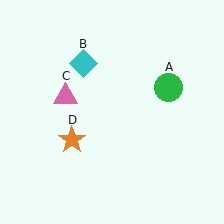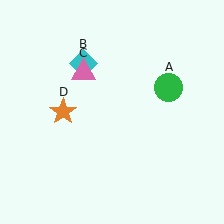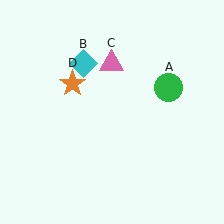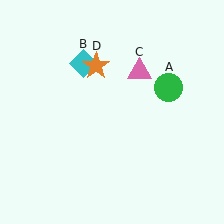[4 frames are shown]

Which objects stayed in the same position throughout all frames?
Green circle (object A) and cyan diamond (object B) remained stationary.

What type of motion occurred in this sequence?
The pink triangle (object C), orange star (object D) rotated clockwise around the center of the scene.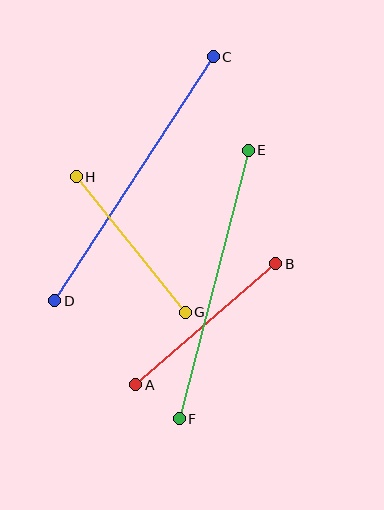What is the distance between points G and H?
The distance is approximately 174 pixels.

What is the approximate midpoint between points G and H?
The midpoint is at approximately (131, 245) pixels.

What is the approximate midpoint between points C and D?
The midpoint is at approximately (134, 179) pixels.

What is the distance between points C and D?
The distance is approximately 291 pixels.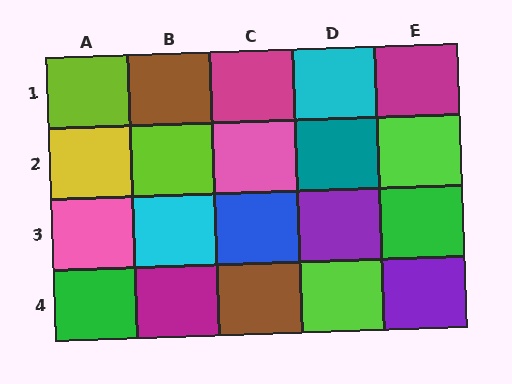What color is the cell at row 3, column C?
Blue.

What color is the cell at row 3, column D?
Purple.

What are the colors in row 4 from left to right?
Green, magenta, brown, lime, purple.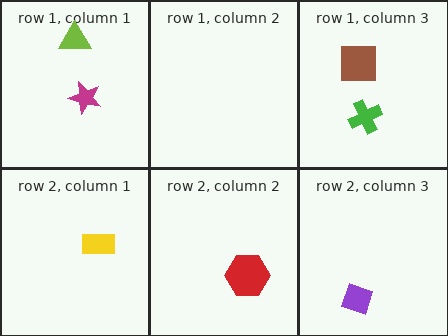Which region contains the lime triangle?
The row 1, column 1 region.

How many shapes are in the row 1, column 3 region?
2.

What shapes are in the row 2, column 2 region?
The red hexagon.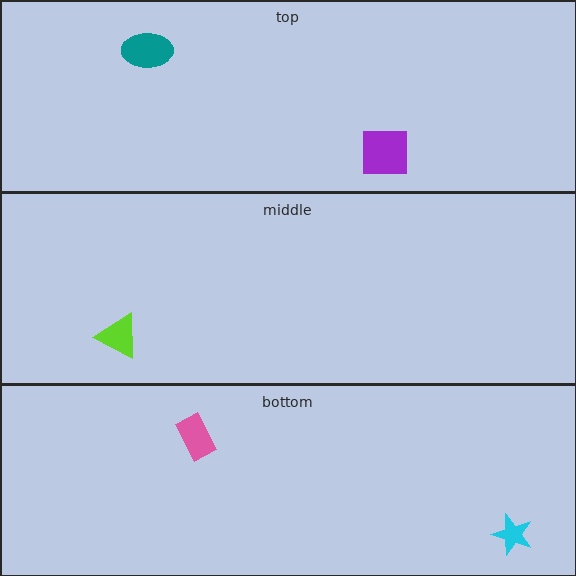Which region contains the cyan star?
The bottom region.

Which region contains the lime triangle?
The middle region.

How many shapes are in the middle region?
1.